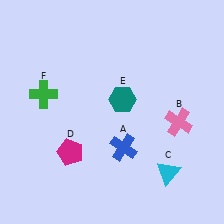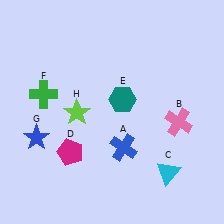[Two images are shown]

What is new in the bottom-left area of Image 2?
A lime star (H) was added in the bottom-left area of Image 2.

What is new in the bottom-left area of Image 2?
A blue star (G) was added in the bottom-left area of Image 2.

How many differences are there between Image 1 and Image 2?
There are 2 differences between the two images.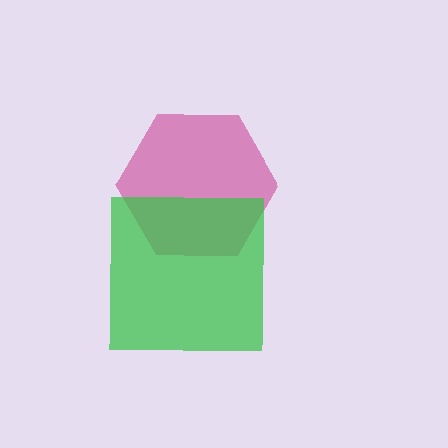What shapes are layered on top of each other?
The layered shapes are: a magenta hexagon, a green square.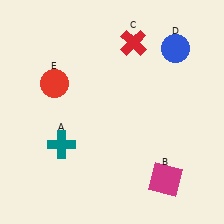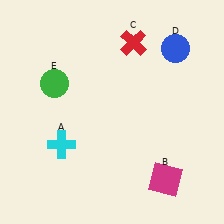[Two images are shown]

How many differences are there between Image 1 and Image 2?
There are 2 differences between the two images.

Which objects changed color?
A changed from teal to cyan. E changed from red to green.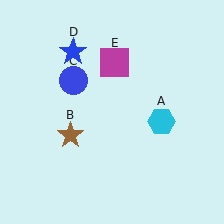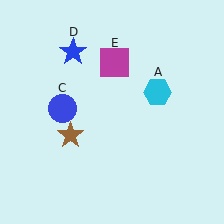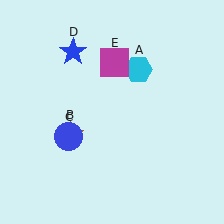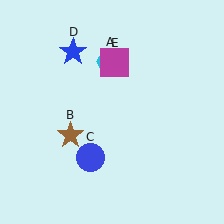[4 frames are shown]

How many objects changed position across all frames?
2 objects changed position: cyan hexagon (object A), blue circle (object C).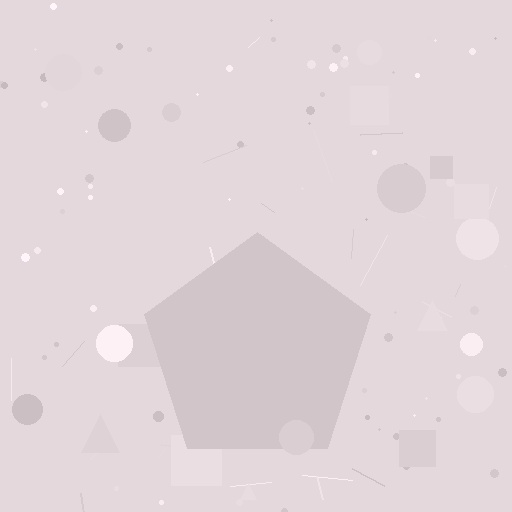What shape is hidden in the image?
A pentagon is hidden in the image.